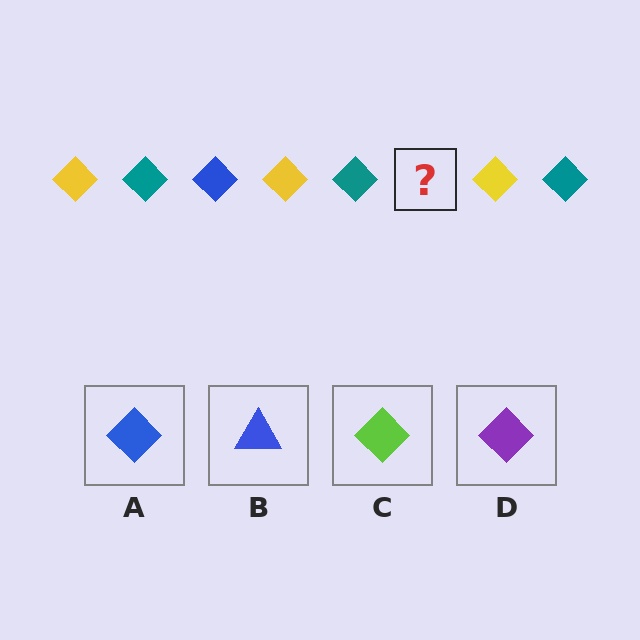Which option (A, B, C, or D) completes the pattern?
A.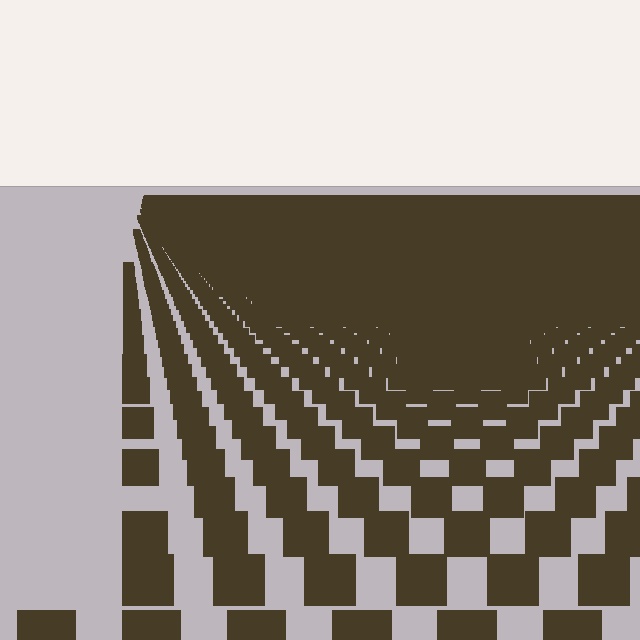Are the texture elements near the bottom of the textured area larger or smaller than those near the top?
Larger. Near the bottom, elements are closer to the viewer and appear at a bigger on-screen size.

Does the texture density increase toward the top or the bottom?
Density increases toward the top.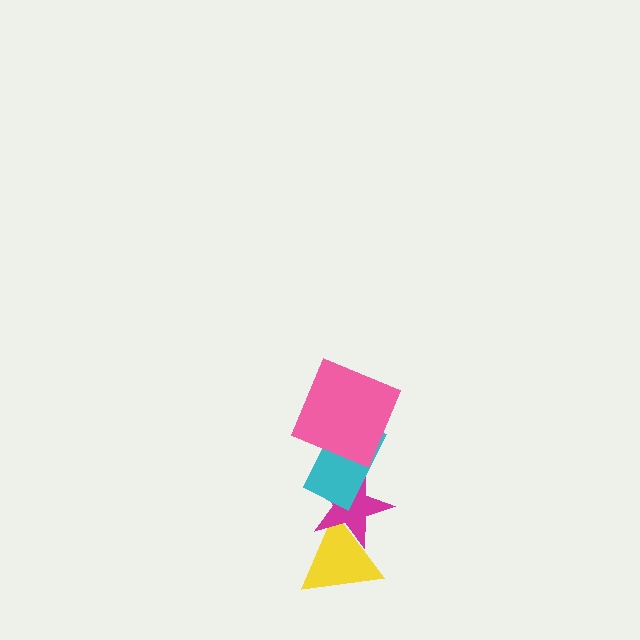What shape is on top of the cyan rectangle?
The pink square is on top of the cyan rectangle.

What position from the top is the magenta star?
The magenta star is 3rd from the top.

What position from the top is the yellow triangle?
The yellow triangle is 4th from the top.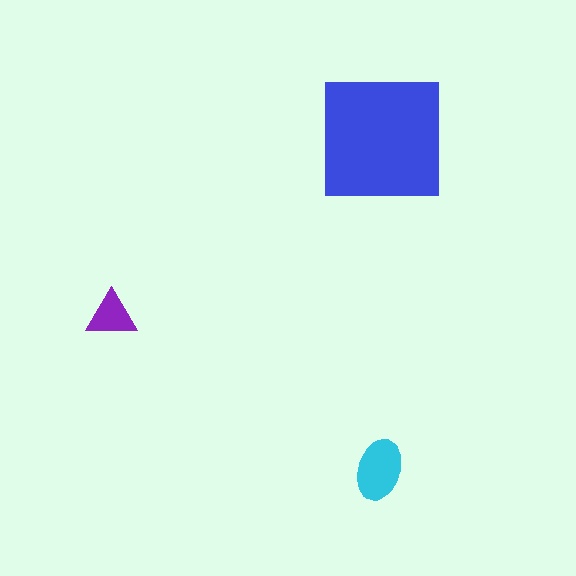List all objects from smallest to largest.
The purple triangle, the cyan ellipse, the blue square.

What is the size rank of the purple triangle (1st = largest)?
3rd.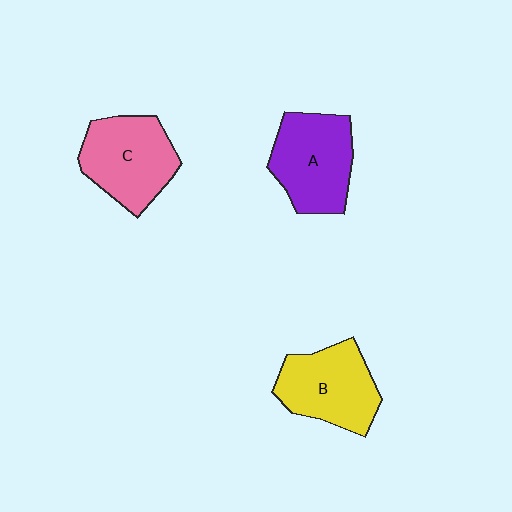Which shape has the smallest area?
Shape B (yellow).